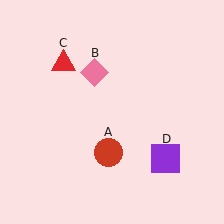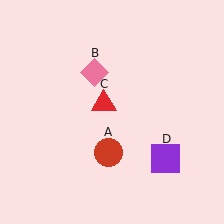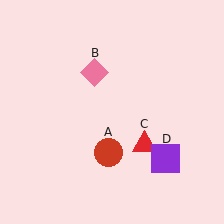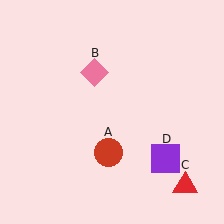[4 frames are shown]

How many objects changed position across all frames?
1 object changed position: red triangle (object C).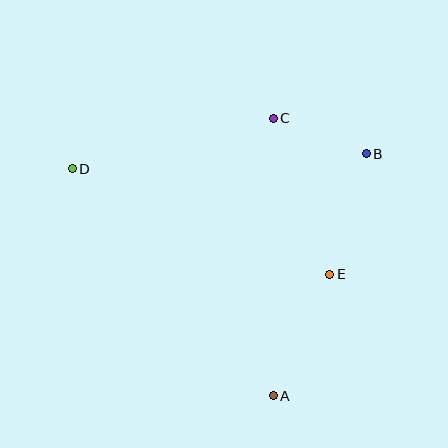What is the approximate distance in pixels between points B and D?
The distance between B and D is approximately 294 pixels.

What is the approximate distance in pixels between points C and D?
The distance between C and D is approximately 207 pixels.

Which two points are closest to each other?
Points B and C are closest to each other.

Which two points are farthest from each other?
Points A and D are farthest from each other.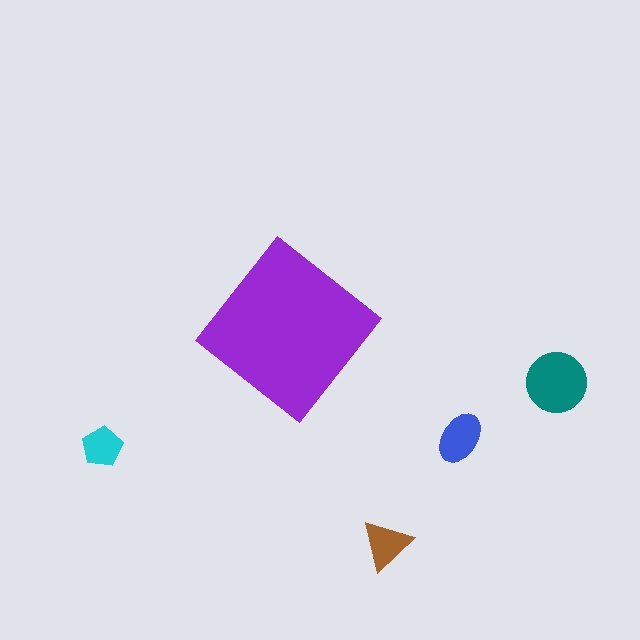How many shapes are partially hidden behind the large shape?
0 shapes are partially hidden.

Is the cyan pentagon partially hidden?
No, the cyan pentagon is fully visible.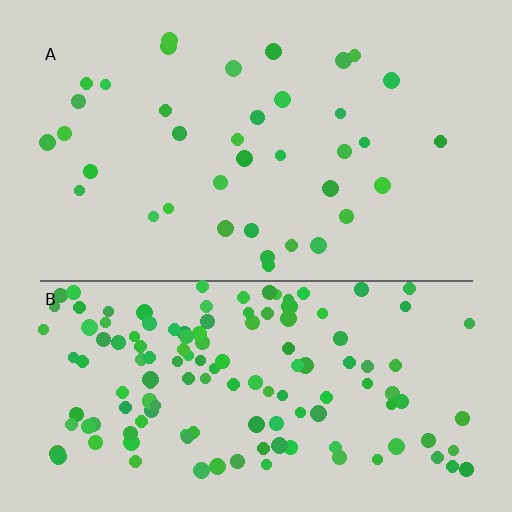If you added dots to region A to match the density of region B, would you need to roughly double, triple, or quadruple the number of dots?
Approximately quadruple.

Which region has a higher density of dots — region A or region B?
B (the bottom).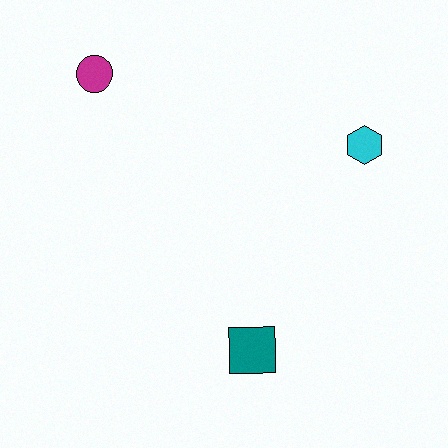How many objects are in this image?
There are 3 objects.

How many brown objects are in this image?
There are no brown objects.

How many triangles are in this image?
There are no triangles.